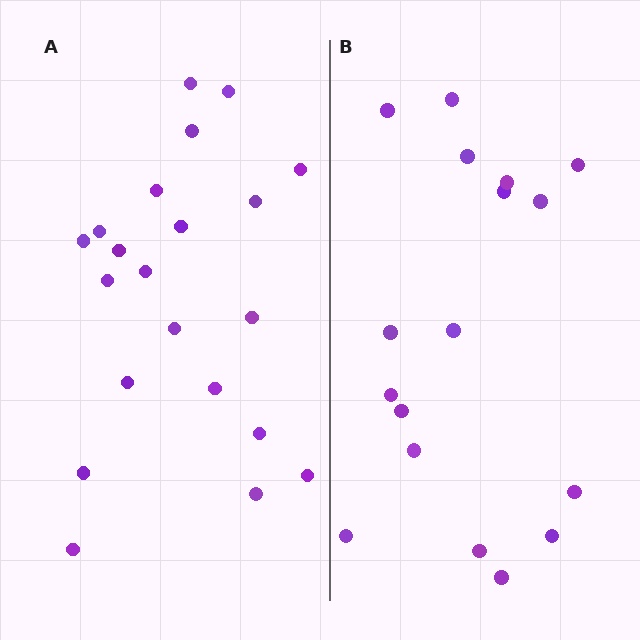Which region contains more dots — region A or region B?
Region A (the left region) has more dots.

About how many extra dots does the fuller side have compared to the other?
Region A has about 4 more dots than region B.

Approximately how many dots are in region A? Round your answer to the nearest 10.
About 20 dots. (The exact count is 21, which rounds to 20.)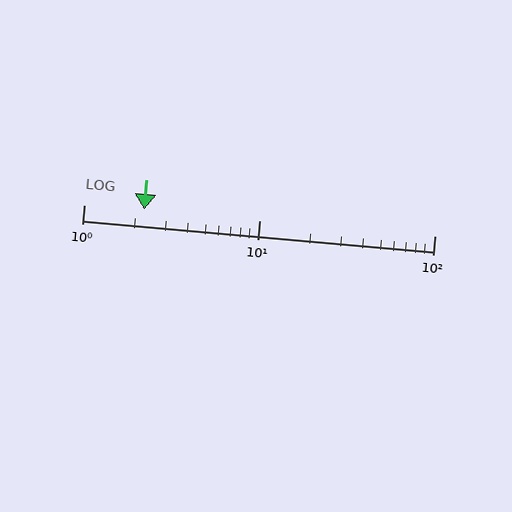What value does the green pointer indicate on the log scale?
The pointer indicates approximately 2.2.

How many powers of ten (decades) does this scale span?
The scale spans 2 decades, from 1 to 100.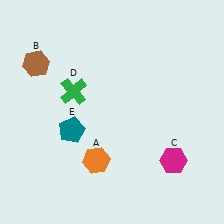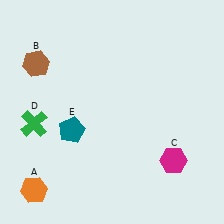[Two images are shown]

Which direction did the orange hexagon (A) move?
The orange hexagon (A) moved left.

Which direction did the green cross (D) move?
The green cross (D) moved left.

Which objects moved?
The objects that moved are: the orange hexagon (A), the green cross (D).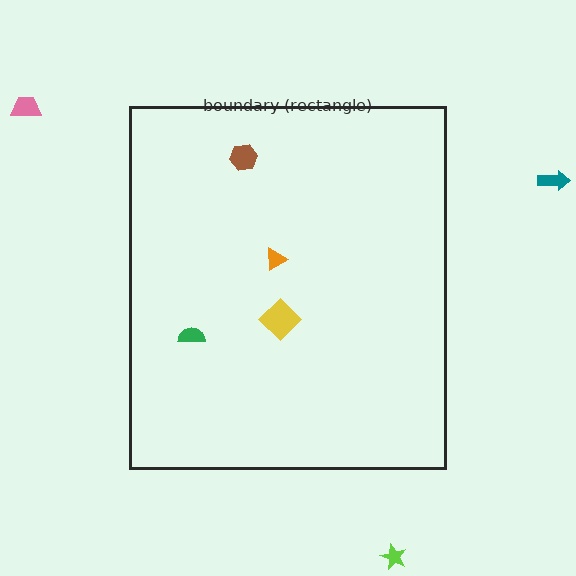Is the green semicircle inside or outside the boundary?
Inside.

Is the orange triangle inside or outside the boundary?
Inside.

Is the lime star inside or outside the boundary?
Outside.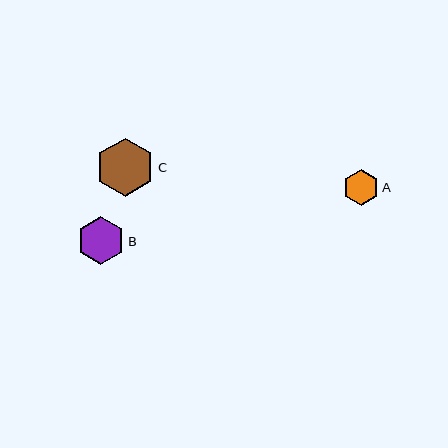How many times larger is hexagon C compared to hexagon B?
Hexagon C is approximately 1.2 times the size of hexagon B.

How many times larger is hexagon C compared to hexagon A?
Hexagon C is approximately 1.6 times the size of hexagon A.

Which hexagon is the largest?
Hexagon C is the largest with a size of approximately 58 pixels.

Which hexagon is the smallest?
Hexagon A is the smallest with a size of approximately 35 pixels.